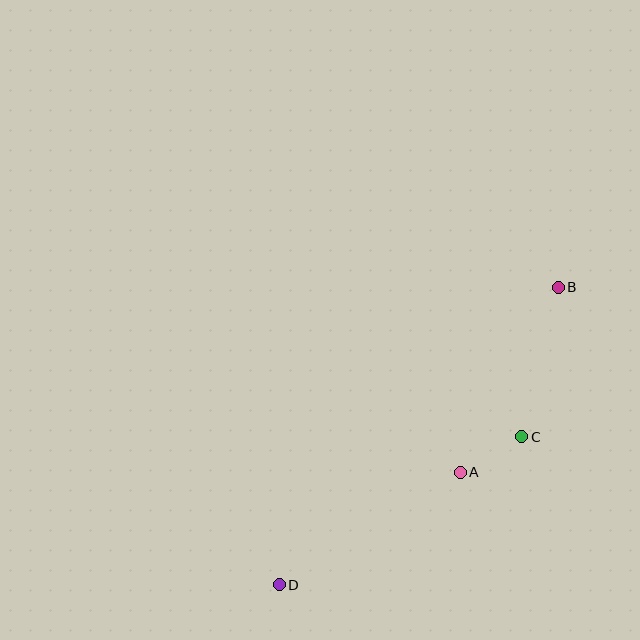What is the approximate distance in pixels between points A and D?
The distance between A and D is approximately 213 pixels.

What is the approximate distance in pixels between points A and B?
The distance between A and B is approximately 210 pixels.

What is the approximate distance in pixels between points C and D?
The distance between C and D is approximately 284 pixels.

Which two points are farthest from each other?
Points B and D are farthest from each other.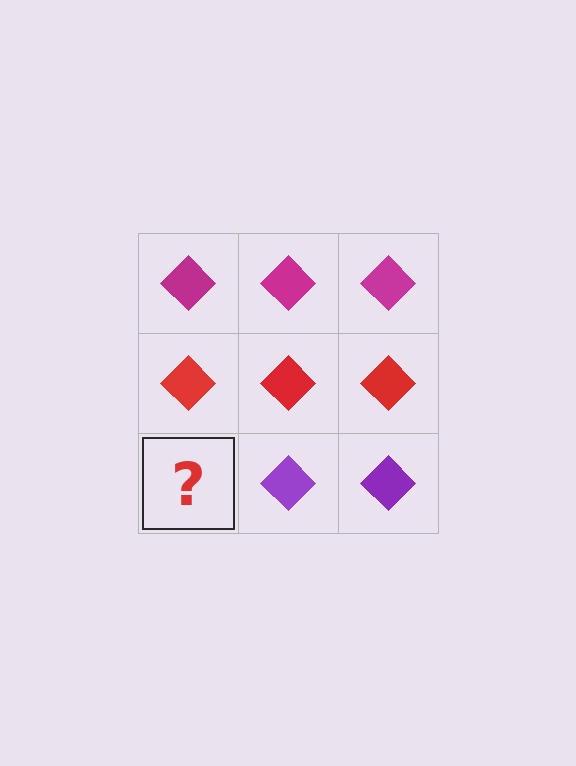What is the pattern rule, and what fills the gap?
The rule is that each row has a consistent color. The gap should be filled with a purple diamond.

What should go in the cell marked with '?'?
The missing cell should contain a purple diamond.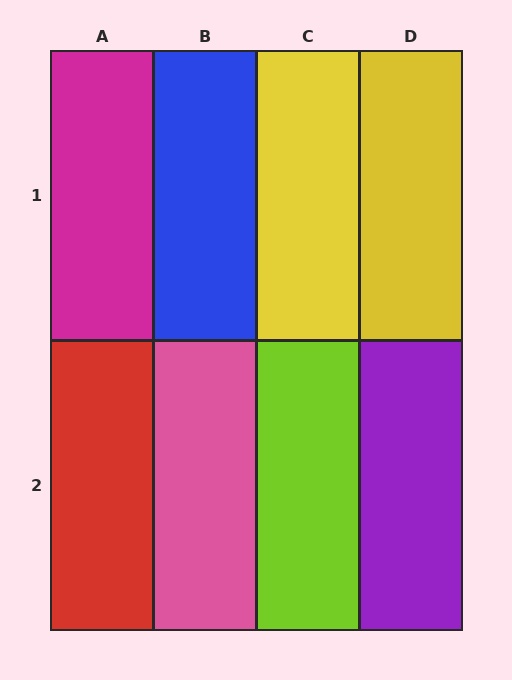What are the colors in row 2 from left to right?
Red, pink, lime, purple.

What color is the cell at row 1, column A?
Magenta.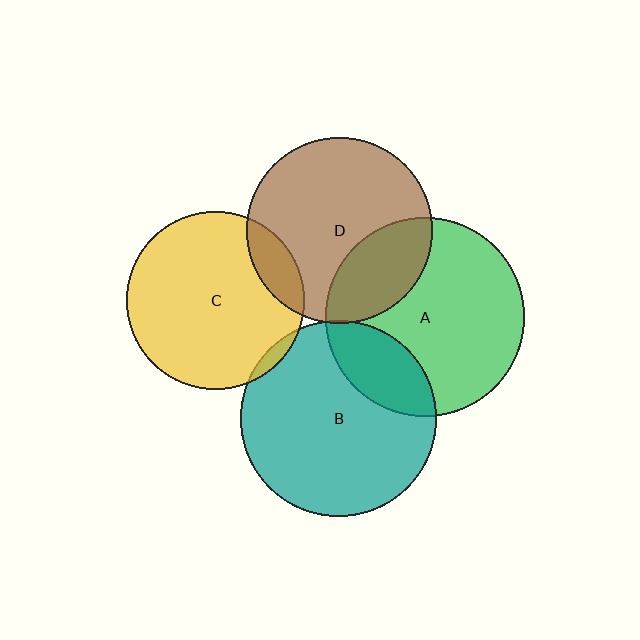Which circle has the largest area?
Circle A (green).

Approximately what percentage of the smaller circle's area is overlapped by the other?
Approximately 10%.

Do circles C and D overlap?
Yes.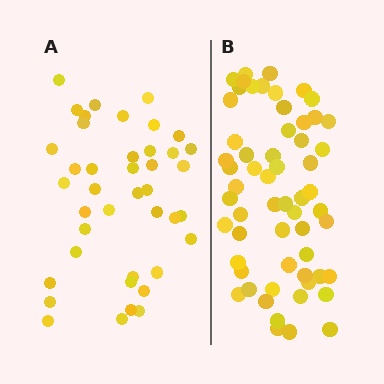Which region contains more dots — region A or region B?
Region B (the right region) has more dots.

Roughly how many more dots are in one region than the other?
Region B has approximately 20 more dots than region A.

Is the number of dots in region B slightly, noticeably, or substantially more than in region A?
Region B has noticeably more, but not dramatically so. The ratio is roughly 1.4 to 1.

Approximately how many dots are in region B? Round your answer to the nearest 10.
About 60 dots. (The exact count is 59, which rounds to 60.)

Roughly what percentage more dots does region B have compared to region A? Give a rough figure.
About 45% more.